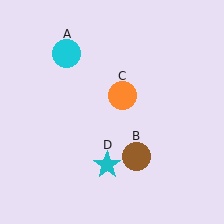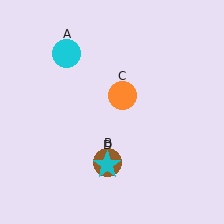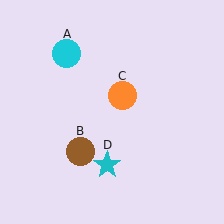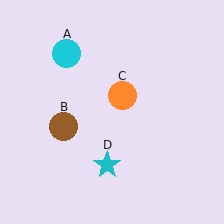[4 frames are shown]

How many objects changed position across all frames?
1 object changed position: brown circle (object B).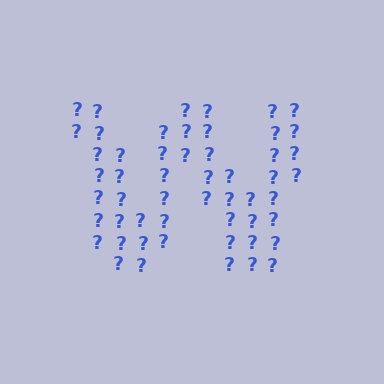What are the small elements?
The small elements are question marks.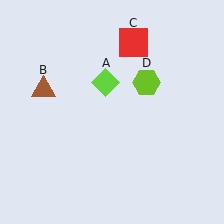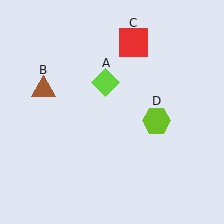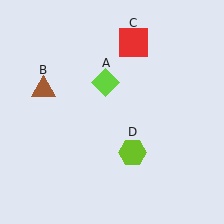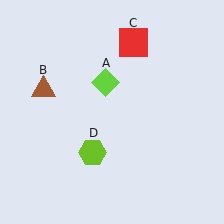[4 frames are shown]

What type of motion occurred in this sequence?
The lime hexagon (object D) rotated clockwise around the center of the scene.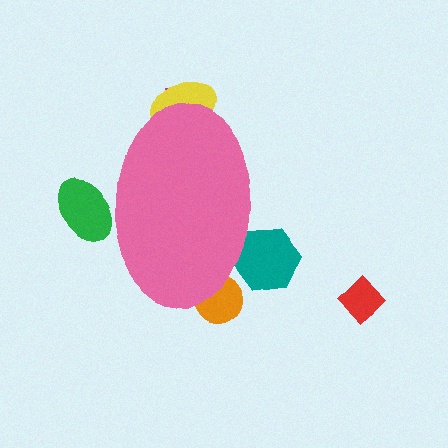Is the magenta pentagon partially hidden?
Yes, the magenta pentagon is partially hidden behind the pink ellipse.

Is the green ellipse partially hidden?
Yes, the green ellipse is partially hidden behind the pink ellipse.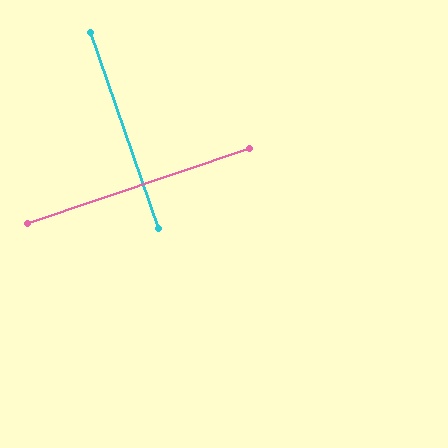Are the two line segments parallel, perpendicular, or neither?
Perpendicular — they meet at approximately 89°.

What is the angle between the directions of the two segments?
Approximately 89 degrees.